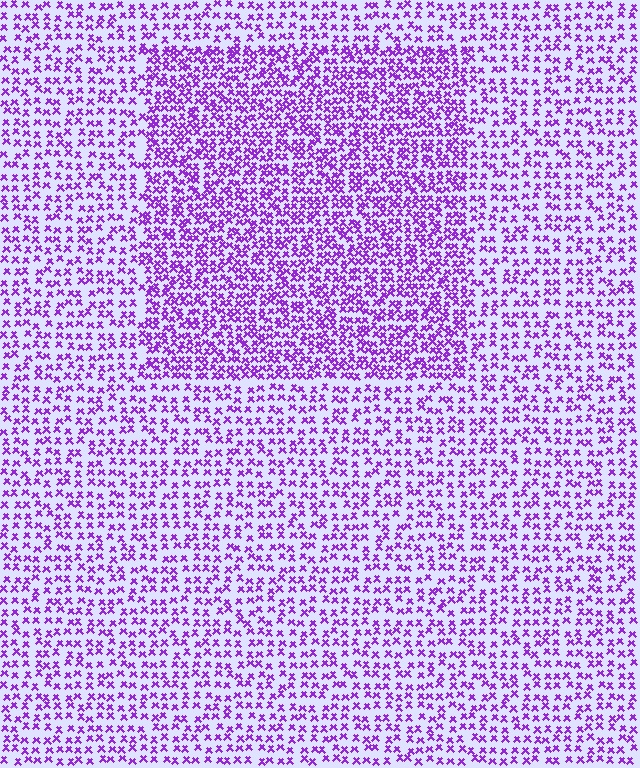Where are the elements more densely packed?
The elements are more densely packed inside the rectangle boundary.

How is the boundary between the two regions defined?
The boundary is defined by a change in element density (approximately 1.7x ratio). All elements are the same color, size, and shape.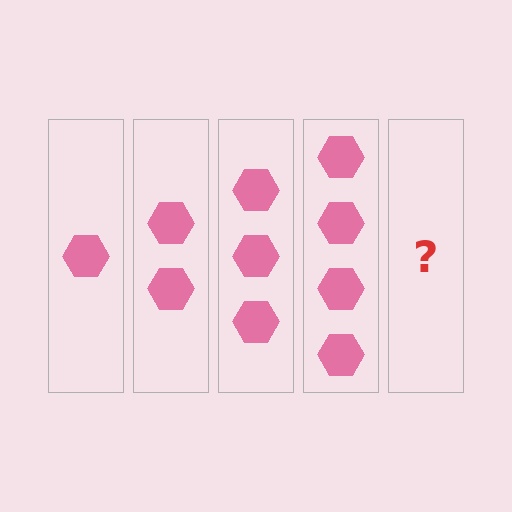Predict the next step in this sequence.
The next step is 5 hexagons.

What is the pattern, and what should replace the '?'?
The pattern is that each step adds one more hexagon. The '?' should be 5 hexagons.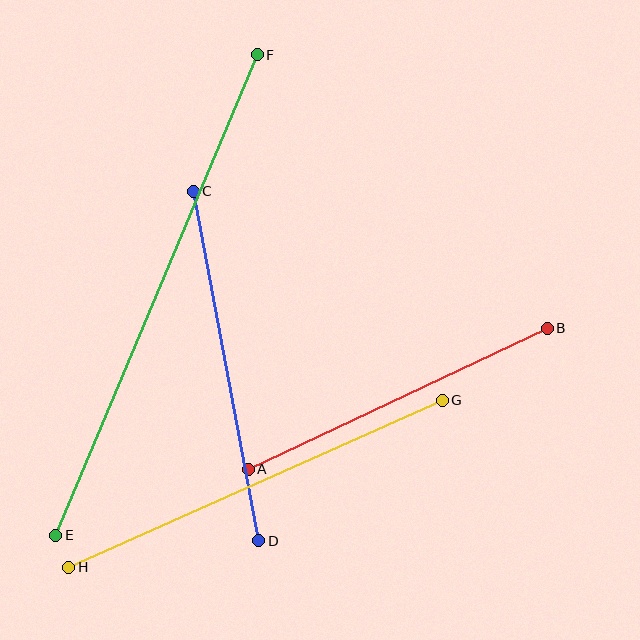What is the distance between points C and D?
The distance is approximately 355 pixels.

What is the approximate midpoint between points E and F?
The midpoint is at approximately (157, 295) pixels.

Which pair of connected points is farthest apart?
Points E and F are farthest apart.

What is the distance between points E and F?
The distance is approximately 521 pixels.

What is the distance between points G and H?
The distance is approximately 409 pixels.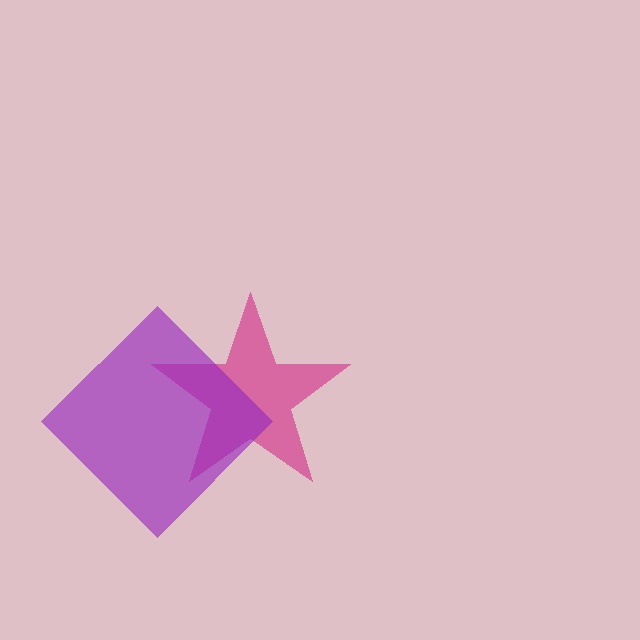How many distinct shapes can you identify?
There are 2 distinct shapes: a magenta star, a purple diamond.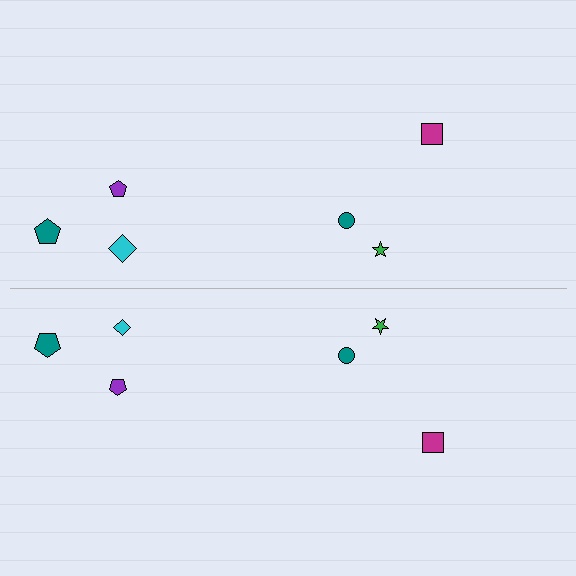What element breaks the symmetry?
The cyan diamond on the bottom side has a different size than its mirror counterpart.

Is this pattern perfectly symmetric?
No, the pattern is not perfectly symmetric. The cyan diamond on the bottom side has a different size than its mirror counterpart.